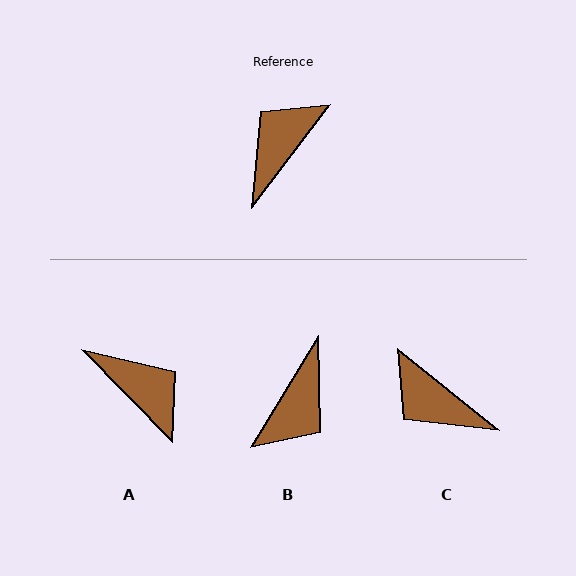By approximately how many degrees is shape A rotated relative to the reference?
Approximately 98 degrees clockwise.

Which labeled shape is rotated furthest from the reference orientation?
B, about 174 degrees away.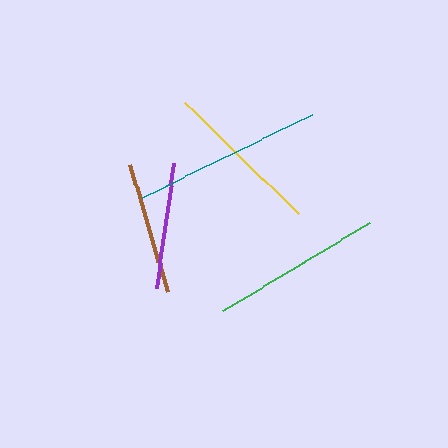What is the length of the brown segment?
The brown segment is approximately 132 pixels long.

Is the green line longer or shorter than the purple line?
The green line is longer than the purple line.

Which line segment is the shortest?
The purple line is the shortest at approximately 126 pixels.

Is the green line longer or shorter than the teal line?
The teal line is longer than the green line.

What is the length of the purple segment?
The purple segment is approximately 126 pixels long.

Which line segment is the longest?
The teal line is the longest at approximately 190 pixels.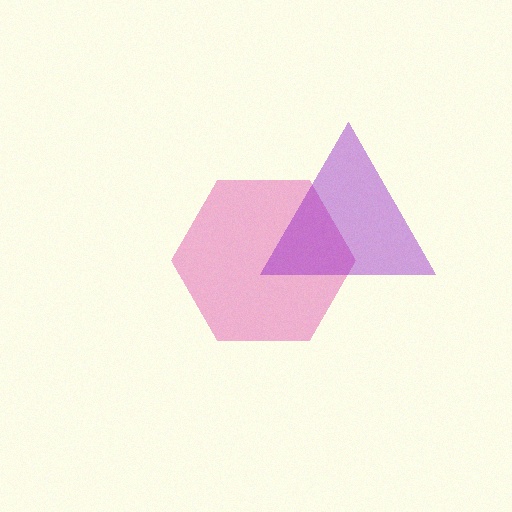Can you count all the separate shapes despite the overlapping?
Yes, there are 2 separate shapes.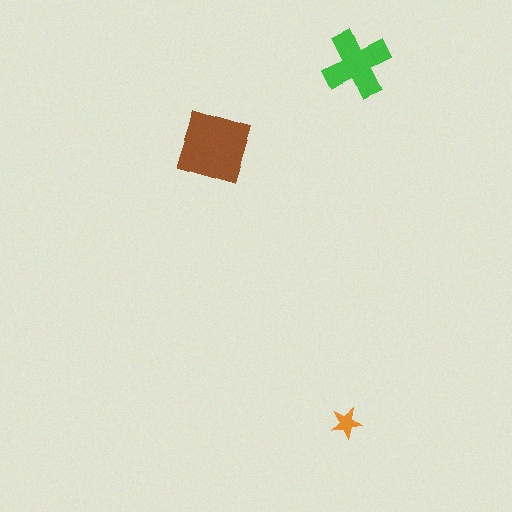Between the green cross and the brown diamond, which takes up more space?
The brown diamond.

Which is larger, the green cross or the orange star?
The green cross.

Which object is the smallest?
The orange star.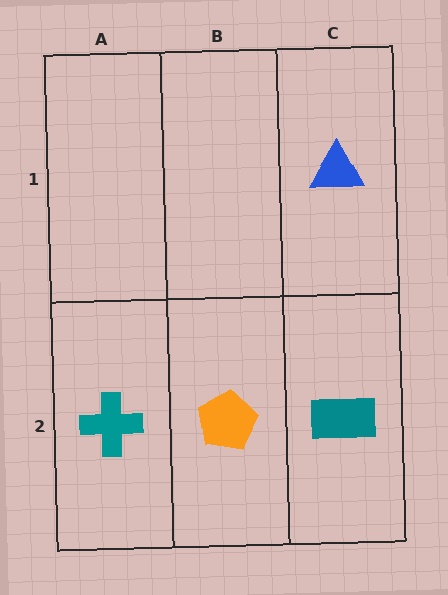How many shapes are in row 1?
1 shape.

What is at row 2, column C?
A teal rectangle.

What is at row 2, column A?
A teal cross.